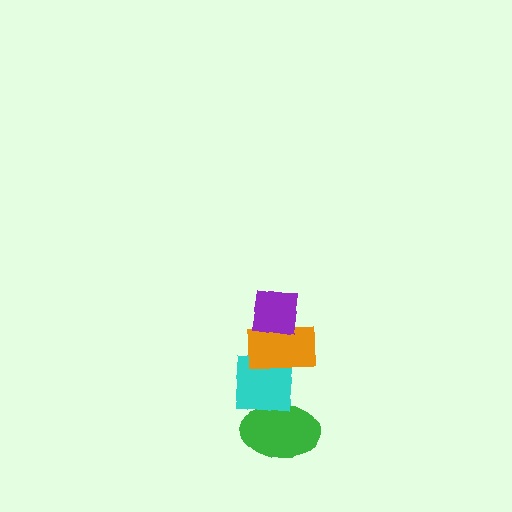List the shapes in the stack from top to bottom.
From top to bottom: the purple square, the orange rectangle, the cyan square, the green ellipse.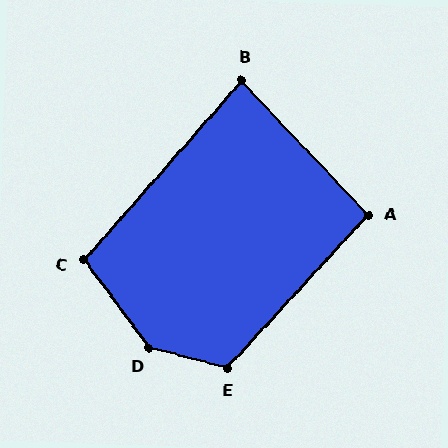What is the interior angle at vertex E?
Approximately 118 degrees (obtuse).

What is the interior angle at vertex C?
Approximately 102 degrees (obtuse).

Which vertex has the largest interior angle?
D, at approximately 141 degrees.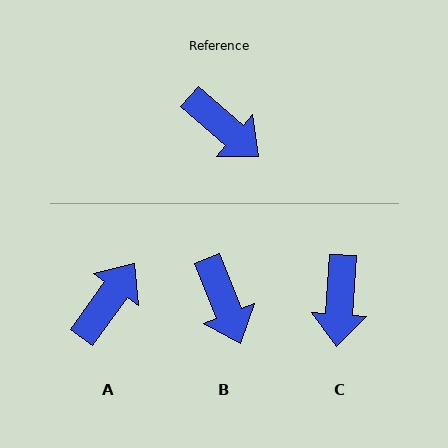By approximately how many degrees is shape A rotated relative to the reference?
Approximately 95 degrees counter-clockwise.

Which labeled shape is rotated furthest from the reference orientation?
A, about 95 degrees away.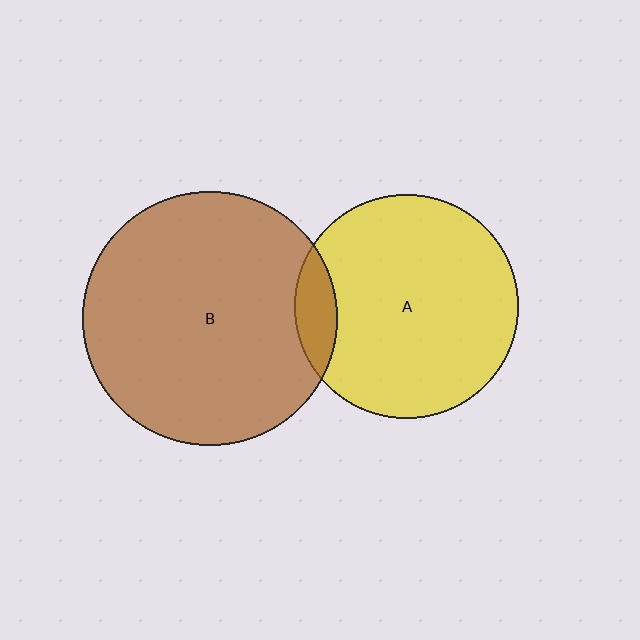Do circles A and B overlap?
Yes.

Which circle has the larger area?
Circle B (brown).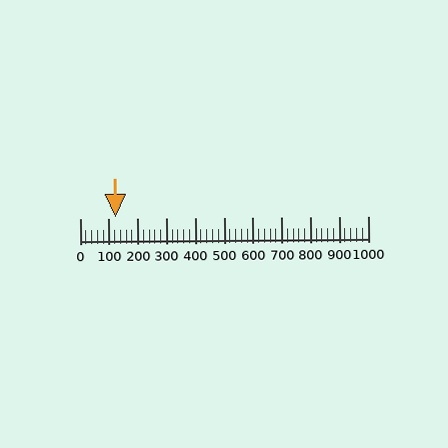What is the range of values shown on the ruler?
The ruler shows values from 0 to 1000.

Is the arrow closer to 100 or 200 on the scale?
The arrow is closer to 100.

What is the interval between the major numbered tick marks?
The major tick marks are spaced 100 units apart.